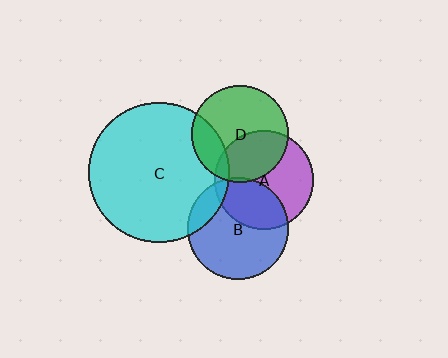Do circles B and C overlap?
Yes.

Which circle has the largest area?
Circle C (cyan).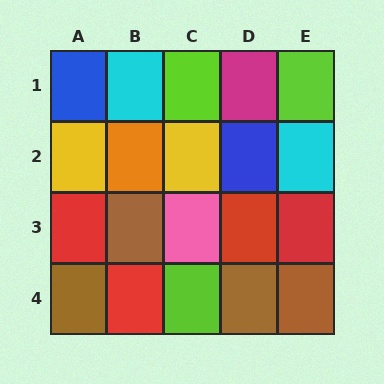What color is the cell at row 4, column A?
Brown.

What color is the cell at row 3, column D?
Red.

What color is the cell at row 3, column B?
Brown.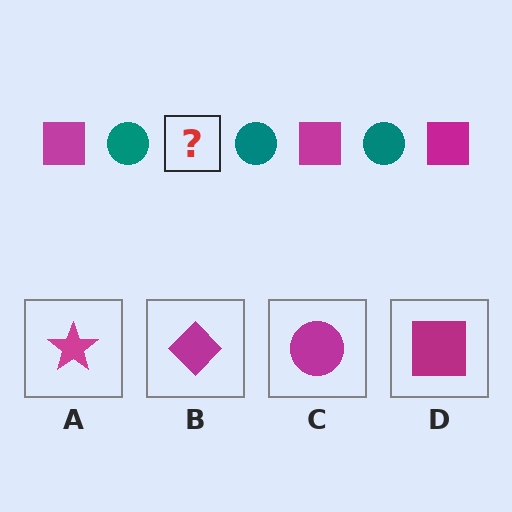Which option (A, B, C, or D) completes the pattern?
D.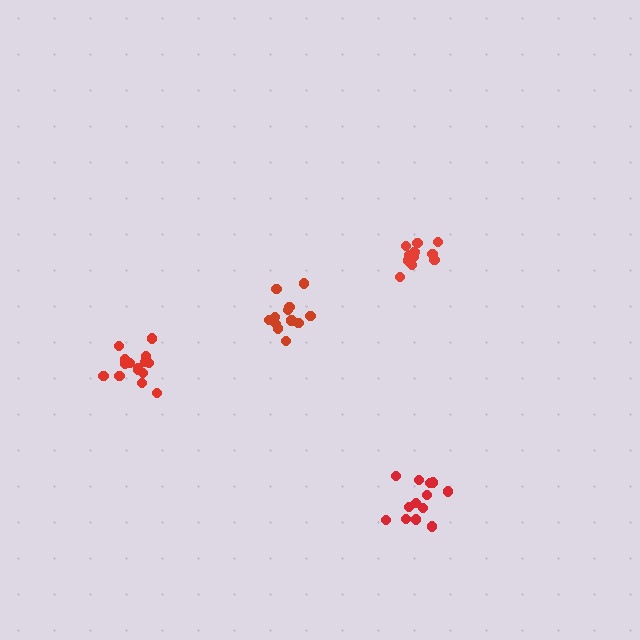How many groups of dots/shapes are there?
There are 4 groups.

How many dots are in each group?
Group 1: 15 dots, Group 2: 13 dots, Group 3: 11 dots, Group 4: 12 dots (51 total).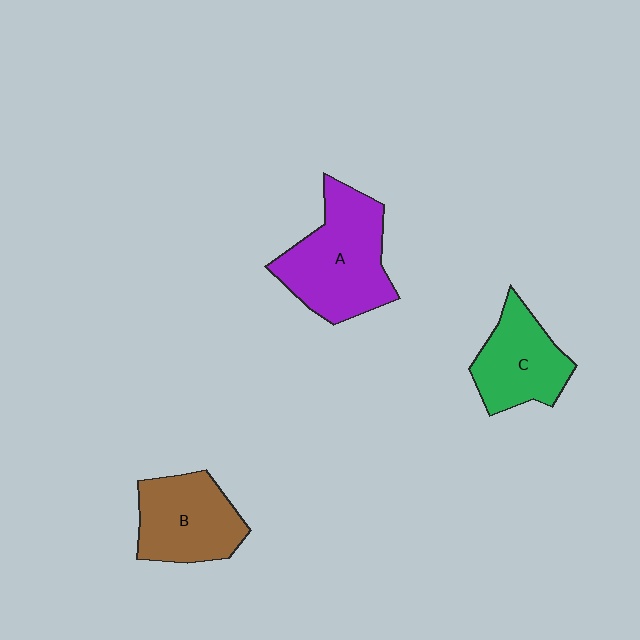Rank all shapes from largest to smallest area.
From largest to smallest: A (purple), B (brown), C (green).